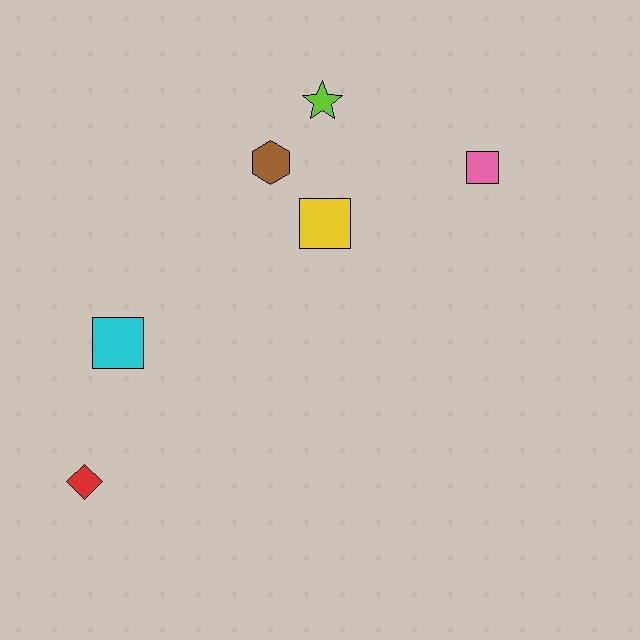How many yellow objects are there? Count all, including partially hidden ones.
There is 1 yellow object.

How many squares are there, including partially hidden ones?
There are 3 squares.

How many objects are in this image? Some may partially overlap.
There are 6 objects.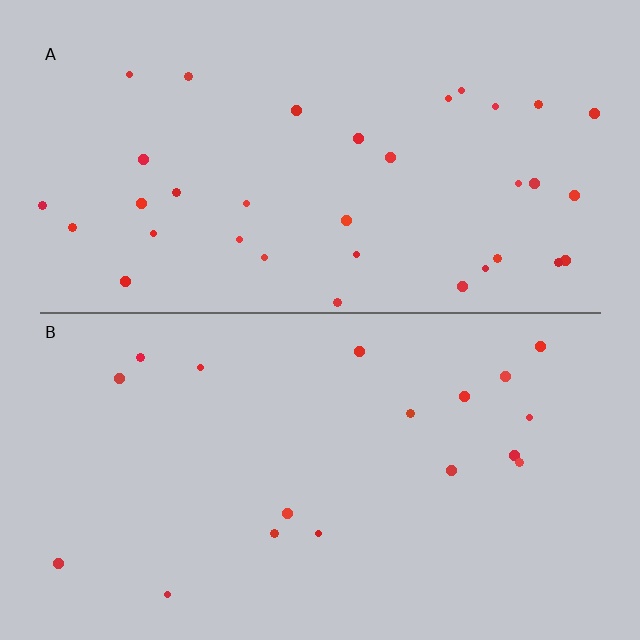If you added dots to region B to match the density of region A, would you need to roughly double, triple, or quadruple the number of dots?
Approximately double.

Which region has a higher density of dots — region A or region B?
A (the top).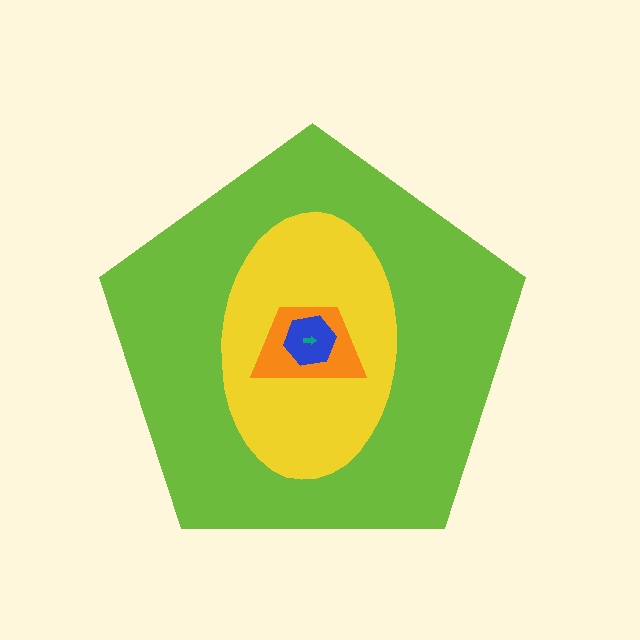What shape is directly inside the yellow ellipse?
The orange trapezoid.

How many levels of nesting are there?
5.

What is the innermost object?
The teal arrow.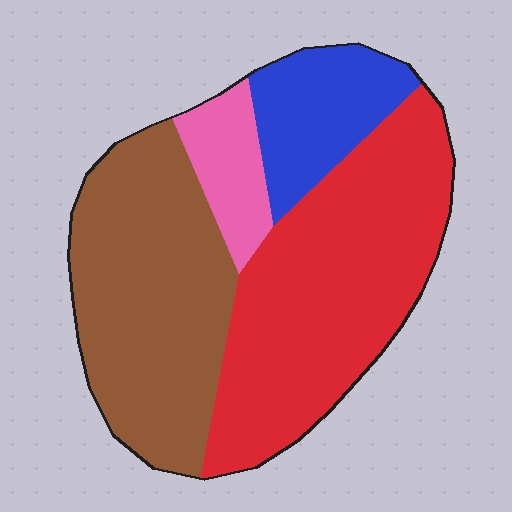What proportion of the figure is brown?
Brown takes up about three eighths (3/8) of the figure.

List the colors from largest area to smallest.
From largest to smallest: red, brown, blue, pink.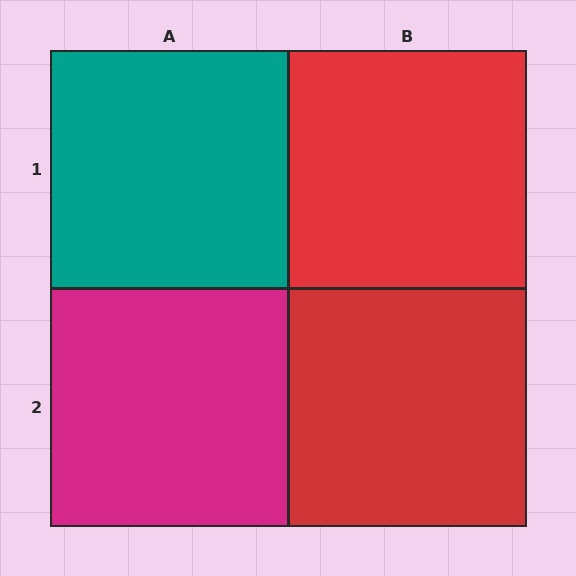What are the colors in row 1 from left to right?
Teal, red.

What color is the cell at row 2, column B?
Red.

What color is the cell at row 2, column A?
Magenta.